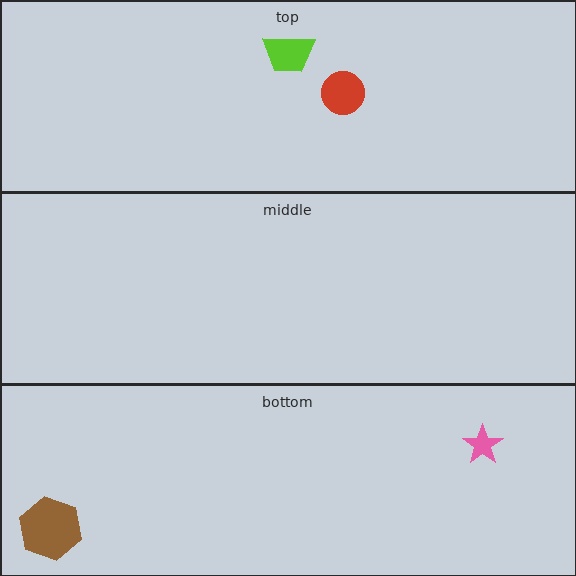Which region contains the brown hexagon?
The bottom region.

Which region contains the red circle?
The top region.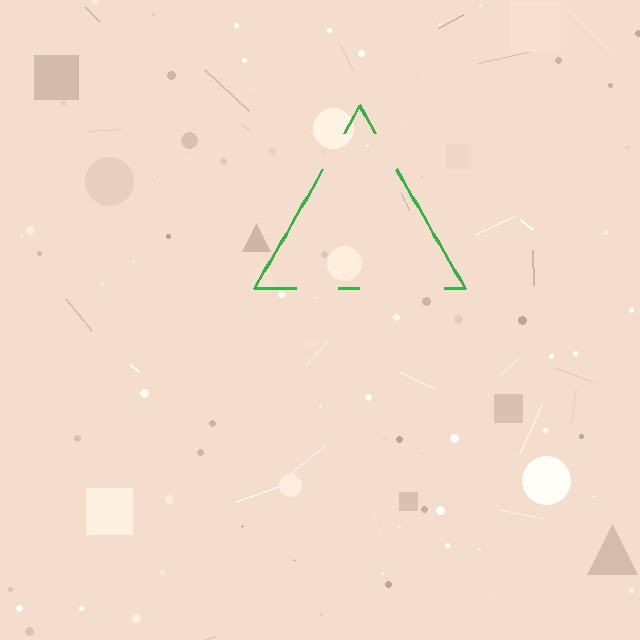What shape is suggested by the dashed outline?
The dashed outline suggests a triangle.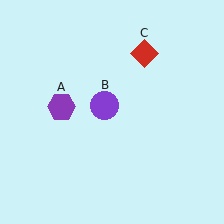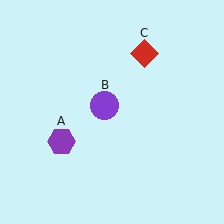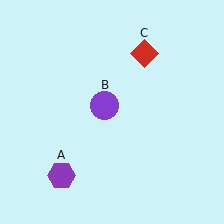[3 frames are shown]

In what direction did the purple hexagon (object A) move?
The purple hexagon (object A) moved down.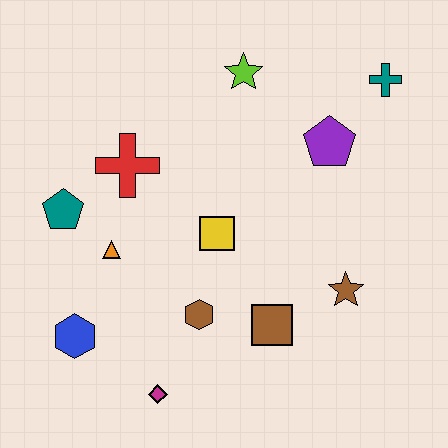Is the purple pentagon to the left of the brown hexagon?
No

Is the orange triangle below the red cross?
Yes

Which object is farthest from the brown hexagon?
The teal cross is farthest from the brown hexagon.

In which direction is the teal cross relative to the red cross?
The teal cross is to the right of the red cross.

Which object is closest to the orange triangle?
The teal pentagon is closest to the orange triangle.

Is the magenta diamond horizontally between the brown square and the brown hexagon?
No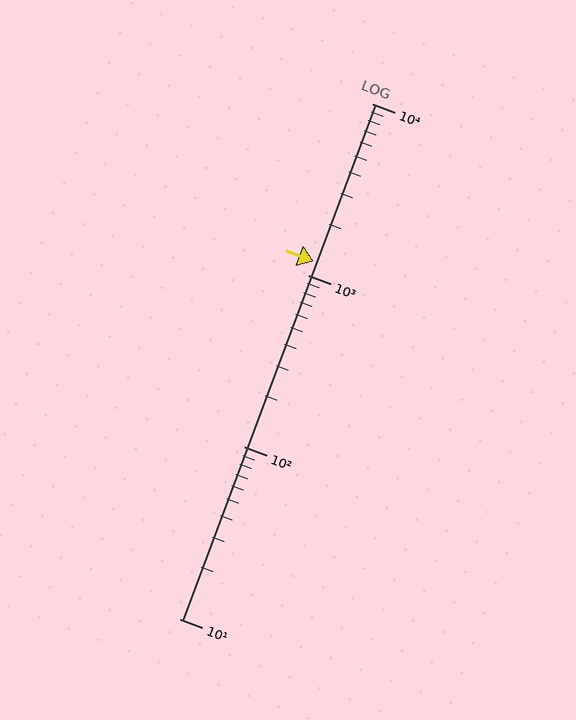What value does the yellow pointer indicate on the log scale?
The pointer indicates approximately 1200.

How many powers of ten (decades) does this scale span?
The scale spans 3 decades, from 10 to 10000.